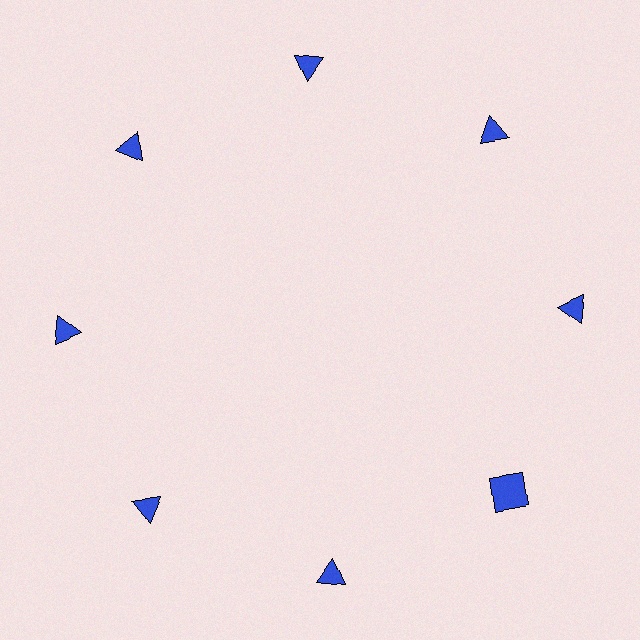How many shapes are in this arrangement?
There are 8 shapes arranged in a ring pattern.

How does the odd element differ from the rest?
It has a different shape: square instead of triangle.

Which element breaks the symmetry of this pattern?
The blue square at roughly the 4 o'clock position breaks the symmetry. All other shapes are blue triangles.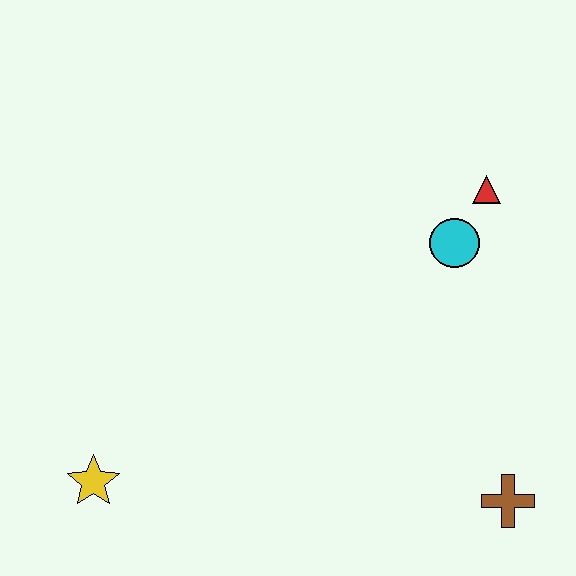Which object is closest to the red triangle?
The cyan circle is closest to the red triangle.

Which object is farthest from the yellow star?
The red triangle is farthest from the yellow star.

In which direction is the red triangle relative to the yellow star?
The red triangle is to the right of the yellow star.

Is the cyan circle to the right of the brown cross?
No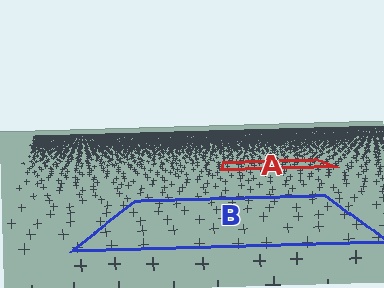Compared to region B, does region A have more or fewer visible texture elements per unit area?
Region A has more texture elements per unit area — they are packed more densely because it is farther away.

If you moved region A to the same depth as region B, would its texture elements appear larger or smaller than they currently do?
They would appear larger. At a closer depth, the same texture elements are projected at a bigger on-screen size.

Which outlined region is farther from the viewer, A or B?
Region A is farther from the viewer — the texture elements inside it appear smaller and more densely packed.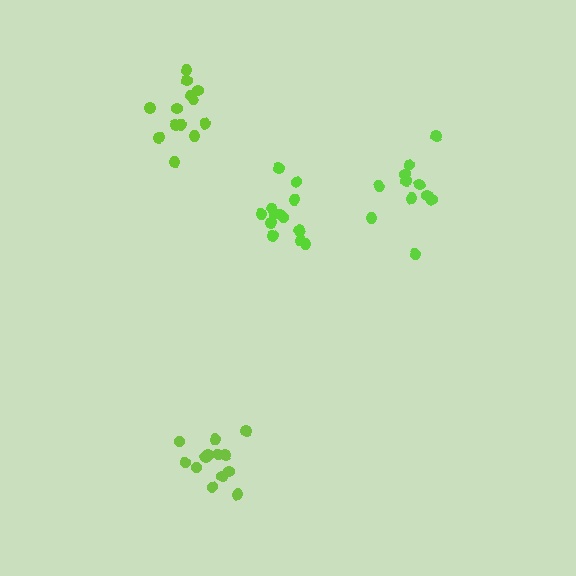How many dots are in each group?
Group 1: 13 dots, Group 2: 13 dots, Group 3: 13 dots, Group 4: 11 dots (50 total).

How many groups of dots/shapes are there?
There are 4 groups.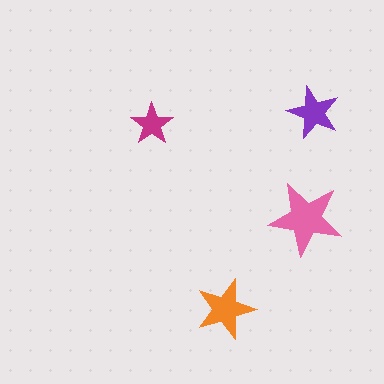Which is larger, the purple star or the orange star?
The orange one.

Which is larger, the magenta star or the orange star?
The orange one.